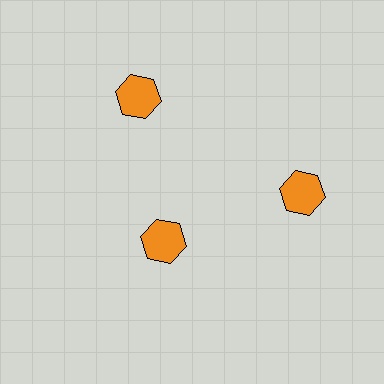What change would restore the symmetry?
The symmetry would be restored by moving it outward, back onto the ring so that all 3 hexagons sit at equal angles and equal distance from the center.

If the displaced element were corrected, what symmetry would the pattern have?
It would have 3-fold rotational symmetry — the pattern would map onto itself every 120 degrees.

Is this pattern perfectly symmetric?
No. The 3 orange hexagons are arranged in a ring, but one element near the 7 o'clock position is pulled inward toward the center, breaking the 3-fold rotational symmetry.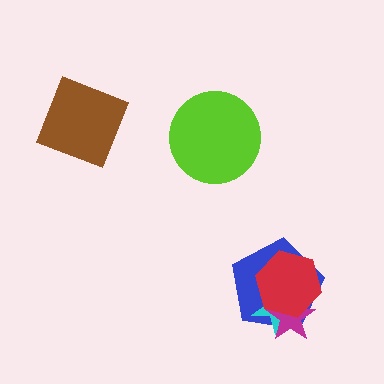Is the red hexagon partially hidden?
No, no other shape covers it.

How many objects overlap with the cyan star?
3 objects overlap with the cyan star.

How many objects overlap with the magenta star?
3 objects overlap with the magenta star.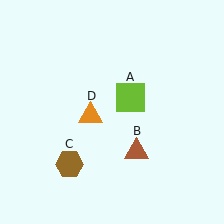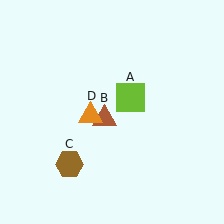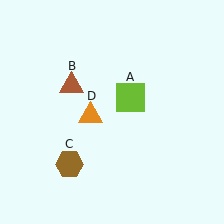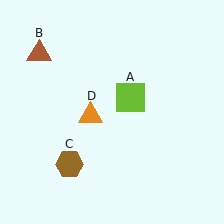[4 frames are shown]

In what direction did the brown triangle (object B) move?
The brown triangle (object B) moved up and to the left.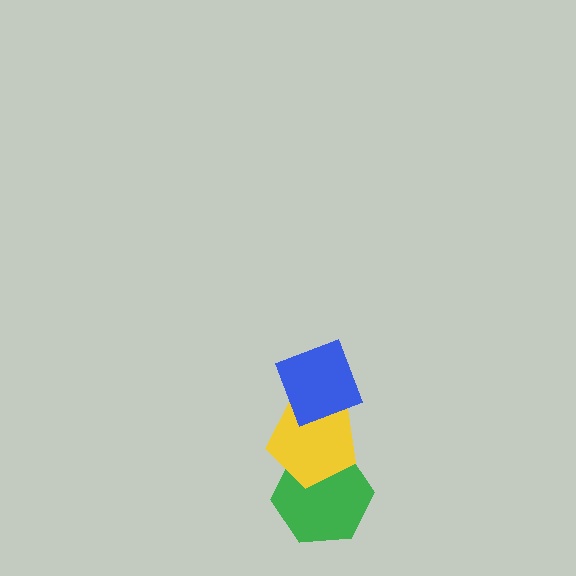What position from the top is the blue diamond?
The blue diamond is 1st from the top.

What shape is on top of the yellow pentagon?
The blue diamond is on top of the yellow pentagon.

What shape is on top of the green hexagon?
The yellow pentagon is on top of the green hexagon.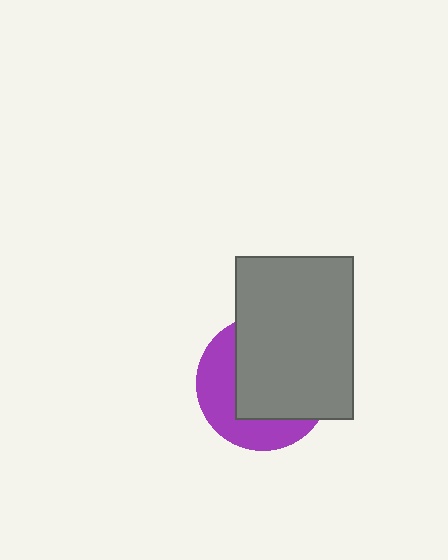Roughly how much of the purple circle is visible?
A small part of it is visible (roughly 39%).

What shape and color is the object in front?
The object in front is a gray rectangle.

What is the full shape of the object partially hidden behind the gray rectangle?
The partially hidden object is a purple circle.